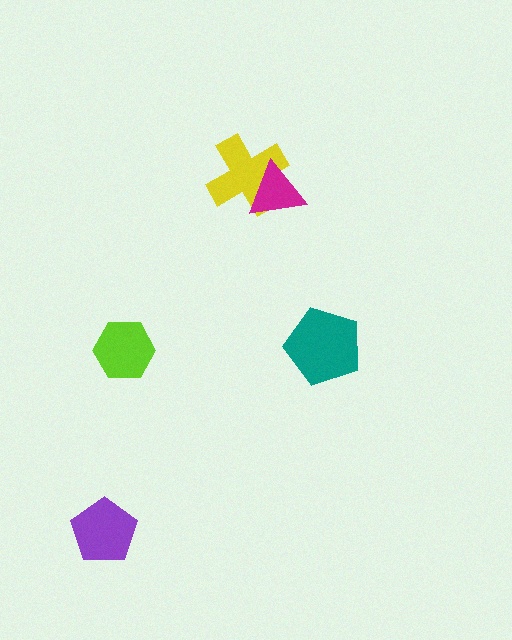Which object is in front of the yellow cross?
The magenta triangle is in front of the yellow cross.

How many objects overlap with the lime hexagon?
0 objects overlap with the lime hexagon.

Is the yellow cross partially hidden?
Yes, it is partially covered by another shape.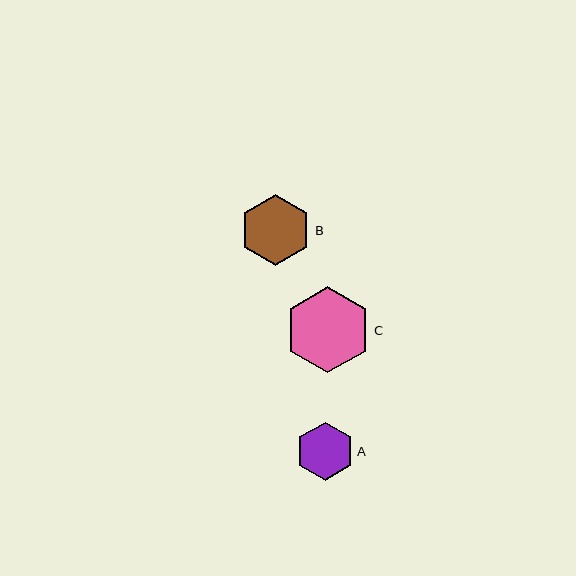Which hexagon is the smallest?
Hexagon A is the smallest with a size of approximately 58 pixels.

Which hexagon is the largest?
Hexagon C is the largest with a size of approximately 86 pixels.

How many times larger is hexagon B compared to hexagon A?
Hexagon B is approximately 1.2 times the size of hexagon A.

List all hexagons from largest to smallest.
From largest to smallest: C, B, A.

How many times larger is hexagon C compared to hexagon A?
Hexagon C is approximately 1.5 times the size of hexagon A.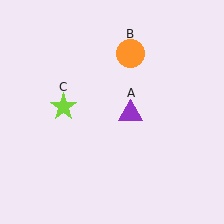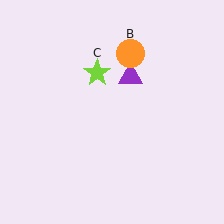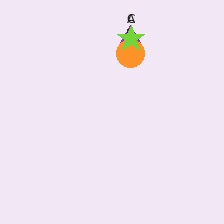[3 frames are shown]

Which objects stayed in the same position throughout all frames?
Orange circle (object B) remained stationary.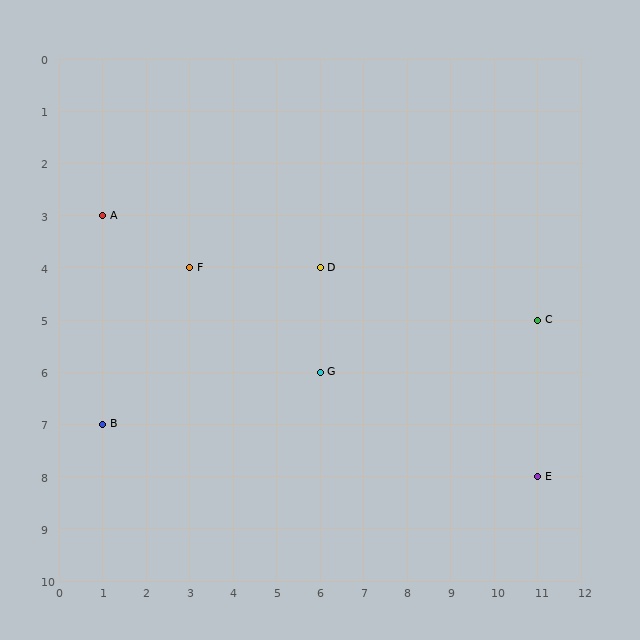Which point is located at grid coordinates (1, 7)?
Point B is at (1, 7).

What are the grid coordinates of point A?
Point A is at grid coordinates (1, 3).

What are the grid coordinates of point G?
Point G is at grid coordinates (6, 6).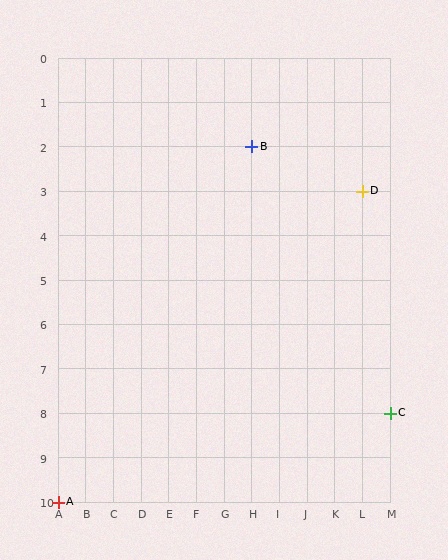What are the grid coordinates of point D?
Point D is at grid coordinates (L, 3).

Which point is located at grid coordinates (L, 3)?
Point D is at (L, 3).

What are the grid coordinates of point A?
Point A is at grid coordinates (A, 10).